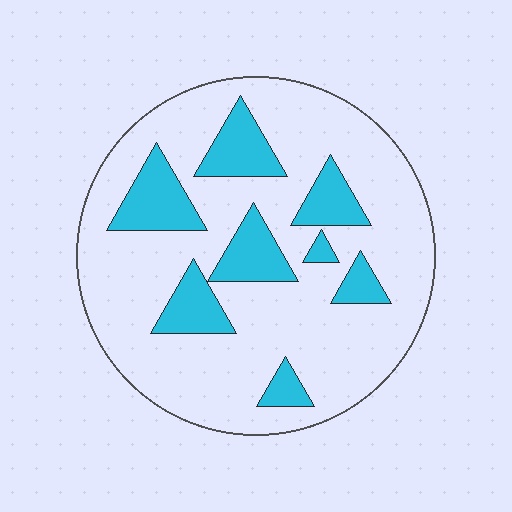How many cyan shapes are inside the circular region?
8.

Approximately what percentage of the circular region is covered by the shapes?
Approximately 20%.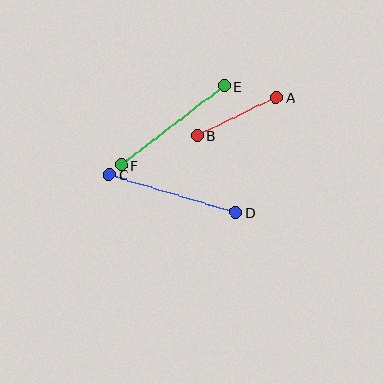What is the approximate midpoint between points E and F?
The midpoint is at approximately (173, 125) pixels.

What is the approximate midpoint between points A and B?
The midpoint is at approximately (237, 116) pixels.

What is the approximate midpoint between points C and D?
The midpoint is at approximately (173, 194) pixels.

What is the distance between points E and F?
The distance is approximately 130 pixels.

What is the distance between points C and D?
The distance is approximately 132 pixels.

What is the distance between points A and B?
The distance is approximately 88 pixels.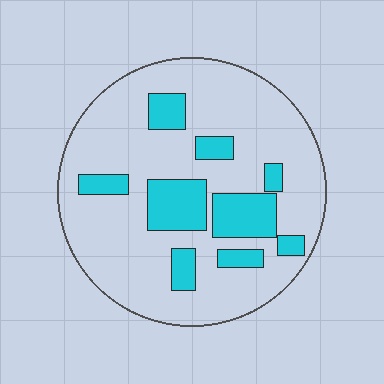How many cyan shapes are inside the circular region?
9.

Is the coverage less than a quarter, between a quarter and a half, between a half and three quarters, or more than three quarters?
Less than a quarter.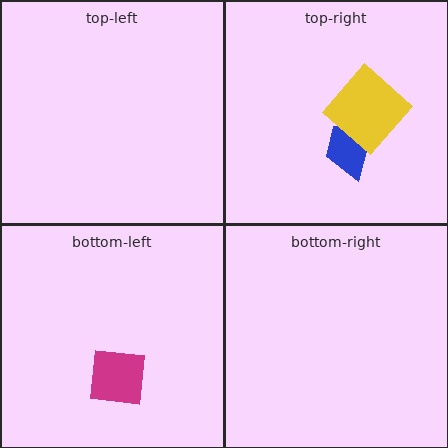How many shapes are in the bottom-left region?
1.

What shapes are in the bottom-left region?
The magenta square.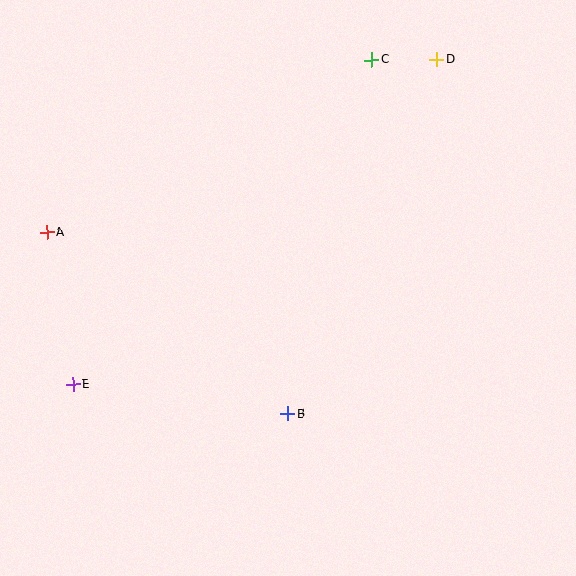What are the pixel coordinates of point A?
Point A is at (47, 232).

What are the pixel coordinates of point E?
Point E is at (73, 384).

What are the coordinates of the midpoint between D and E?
The midpoint between D and E is at (255, 222).